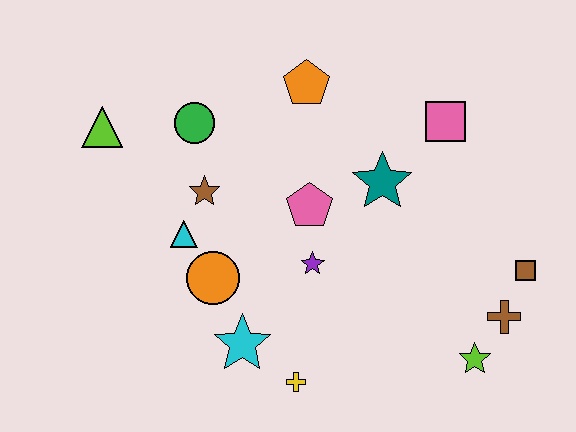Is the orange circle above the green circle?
No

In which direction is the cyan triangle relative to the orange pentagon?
The cyan triangle is below the orange pentagon.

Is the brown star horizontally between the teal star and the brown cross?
No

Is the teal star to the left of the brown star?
No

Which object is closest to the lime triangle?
The green circle is closest to the lime triangle.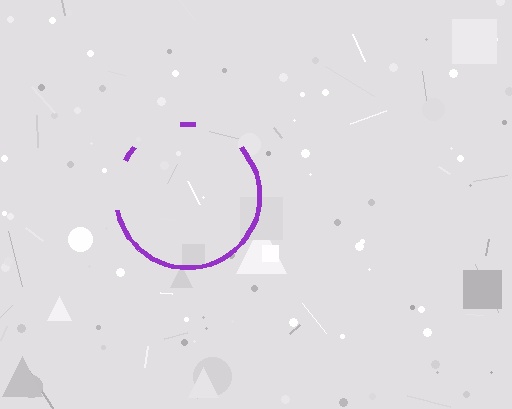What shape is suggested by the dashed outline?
The dashed outline suggests a circle.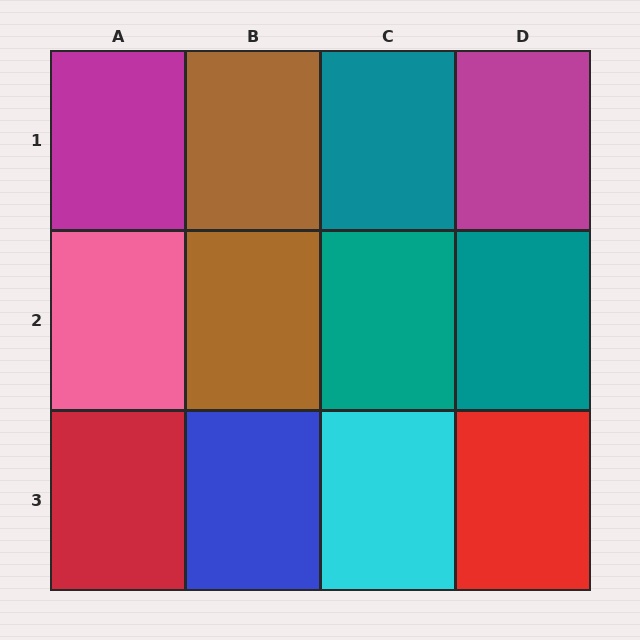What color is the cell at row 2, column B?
Brown.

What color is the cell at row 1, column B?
Brown.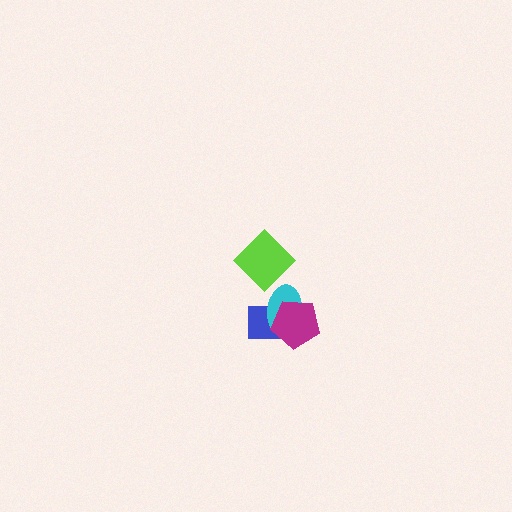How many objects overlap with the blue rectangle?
2 objects overlap with the blue rectangle.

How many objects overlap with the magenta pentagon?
2 objects overlap with the magenta pentagon.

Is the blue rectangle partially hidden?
Yes, it is partially covered by another shape.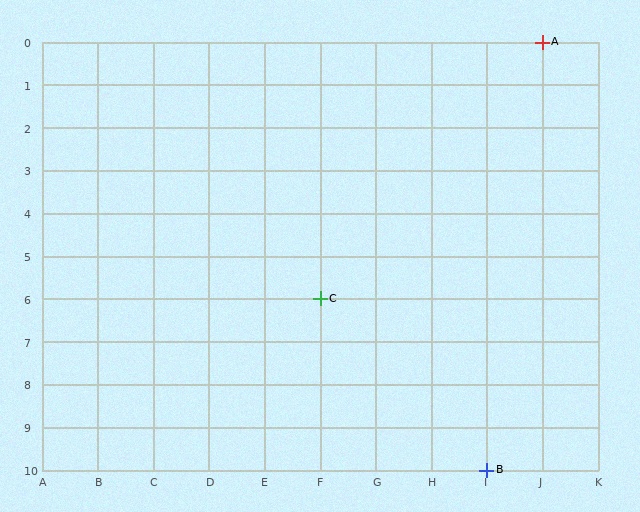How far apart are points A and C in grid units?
Points A and C are 4 columns and 6 rows apart (about 7.2 grid units diagonally).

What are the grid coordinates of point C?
Point C is at grid coordinates (F, 6).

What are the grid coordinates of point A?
Point A is at grid coordinates (J, 0).